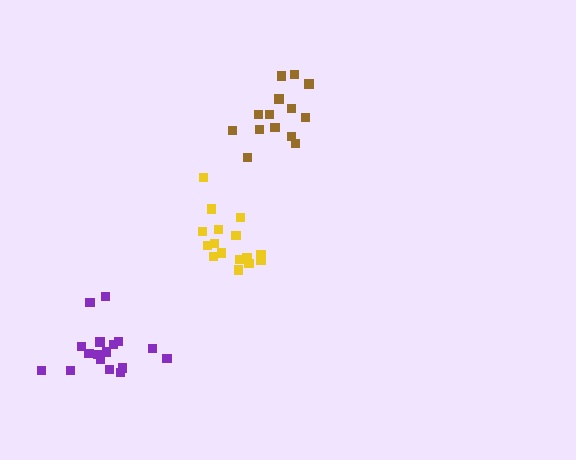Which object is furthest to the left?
The purple cluster is leftmost.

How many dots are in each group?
Group 1: 16 dots, Group 2: 17 dots, Group 3: 14 dots (47 total).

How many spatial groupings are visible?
There are 3 spatial groupings.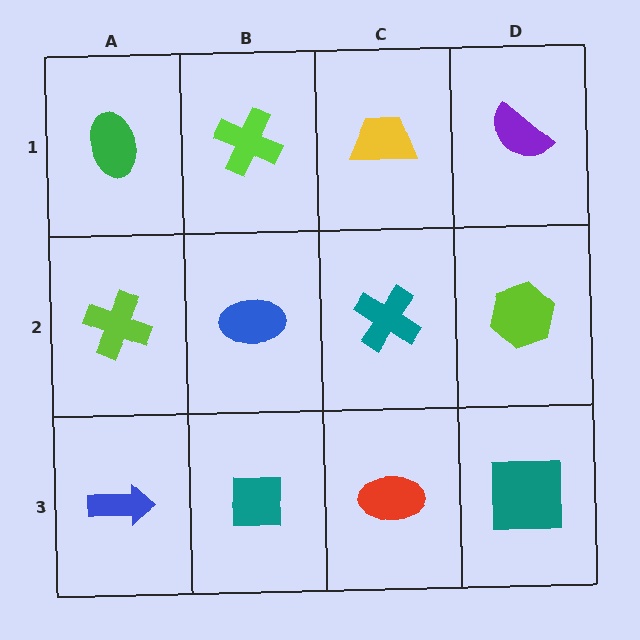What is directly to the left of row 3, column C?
A teal square.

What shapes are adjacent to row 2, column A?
A green ellipse (row 1, column A), a blue arrow (row 3, column A), a blue ellipse (row 2, column B).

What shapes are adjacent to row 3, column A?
A lime cross (row 2, column A), a teal square (row 3, column B).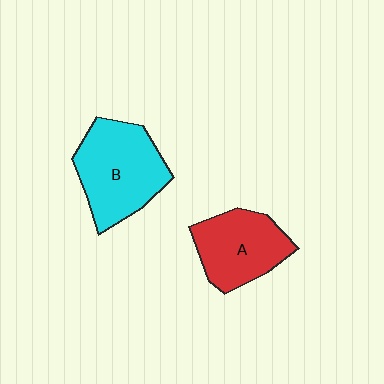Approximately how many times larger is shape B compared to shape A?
Approximately 1.3 times.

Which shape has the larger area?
Shape B (cyan).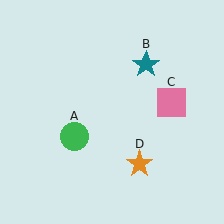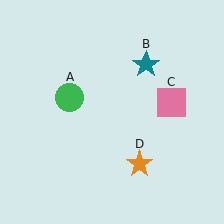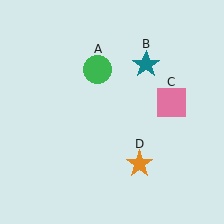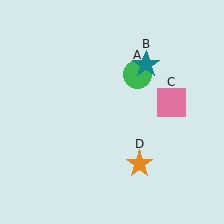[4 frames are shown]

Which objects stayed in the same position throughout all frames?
Teal star (object B) and pink square (object C) and orange star (object D) remained stationary.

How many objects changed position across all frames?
1 object changed position: green circle (object A).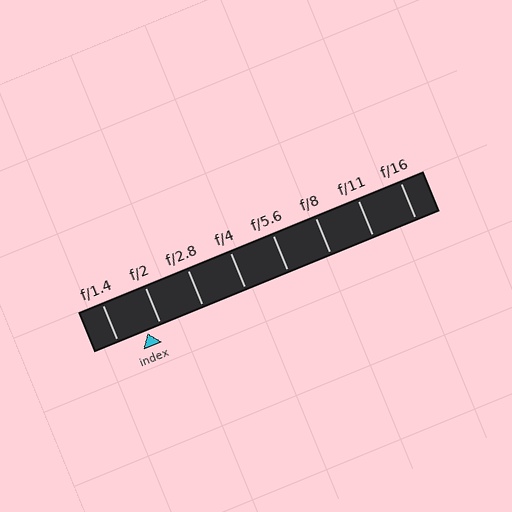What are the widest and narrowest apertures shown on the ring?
The widest aperture shown is f/1.4 and the narrowest is f/16.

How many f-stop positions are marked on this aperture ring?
There are 8 f-stop positions marked.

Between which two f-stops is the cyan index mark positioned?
The index mark is between f/1.4 and f/2.